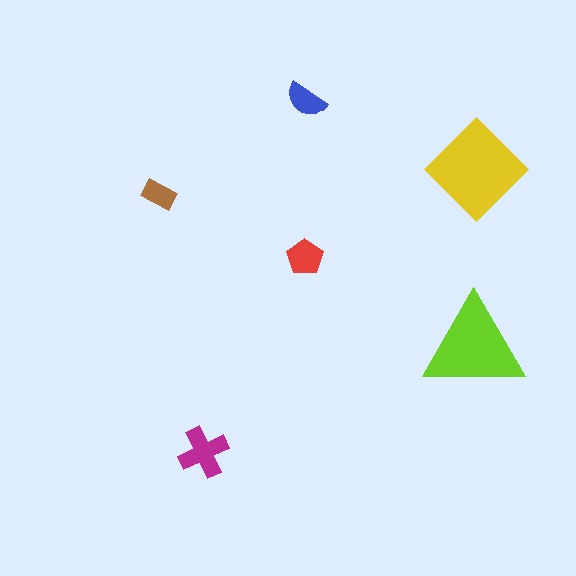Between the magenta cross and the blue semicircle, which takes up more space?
The magenta cross.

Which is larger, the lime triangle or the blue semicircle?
The lime triangle.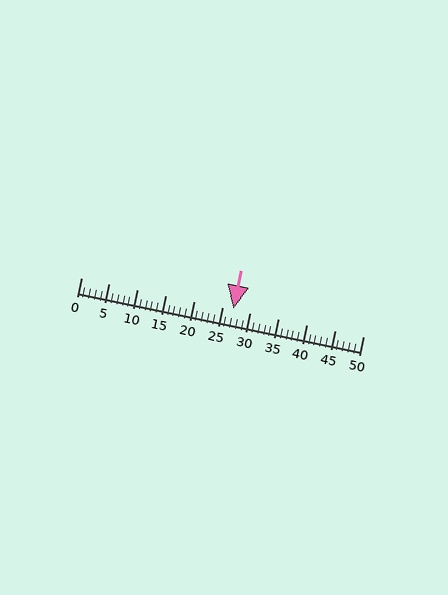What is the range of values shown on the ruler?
The ruler shows values from 0 to 50.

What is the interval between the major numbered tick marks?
The major tick marks are spaced 5 units apart.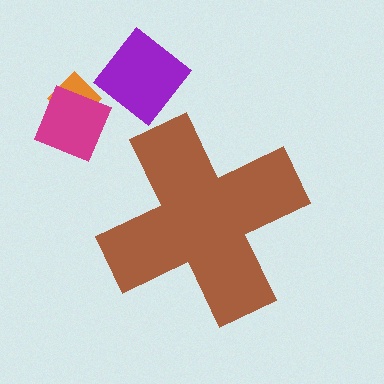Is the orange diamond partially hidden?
No, the orange diamond is fully visible.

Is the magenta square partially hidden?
No, the magenta square is fully visible.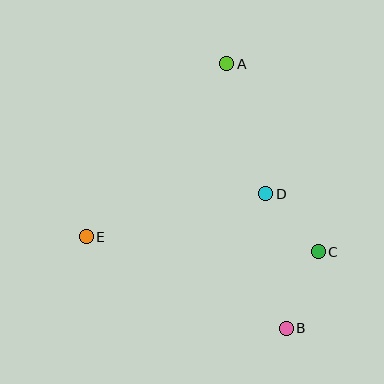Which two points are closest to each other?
Points C and D are closest to each other.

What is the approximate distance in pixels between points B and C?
The distance between B and C is approximately 83 pixels.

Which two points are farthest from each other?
Points A and B are farthest from each other.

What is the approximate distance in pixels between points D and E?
The distance between D and E is approximately 184 pixels.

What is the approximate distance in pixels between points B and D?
The distance between B and D is approximately 136 pixels.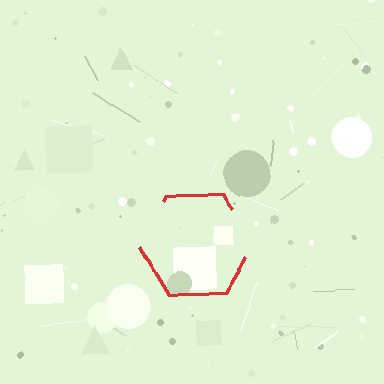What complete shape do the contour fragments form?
The contour fragments form a hexagon.